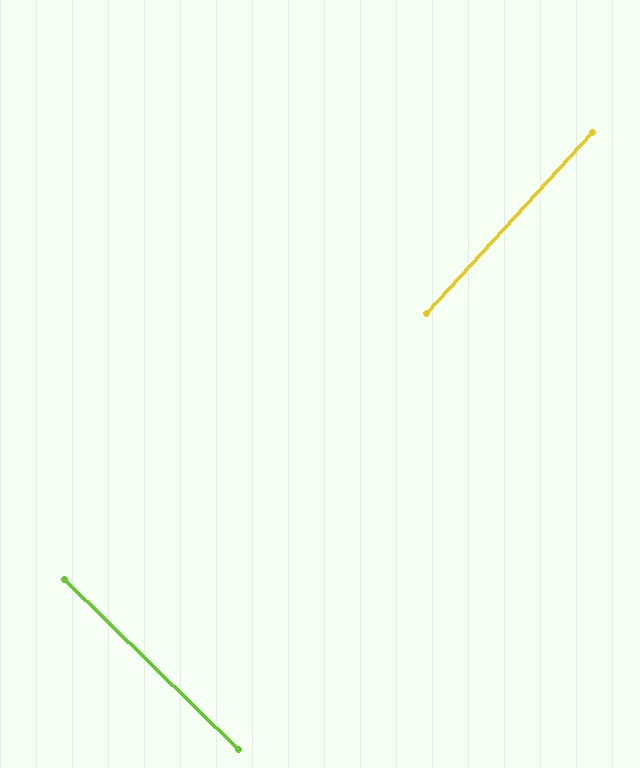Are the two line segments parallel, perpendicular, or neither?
Perpendicular — they meet at approximately 88°.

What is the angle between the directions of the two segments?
Approximately 88 degrees.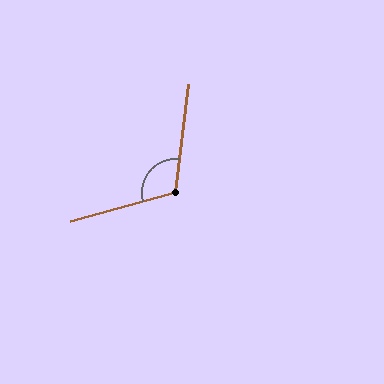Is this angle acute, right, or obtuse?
It is obtuse.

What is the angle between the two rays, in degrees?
Approximately 112 degrees.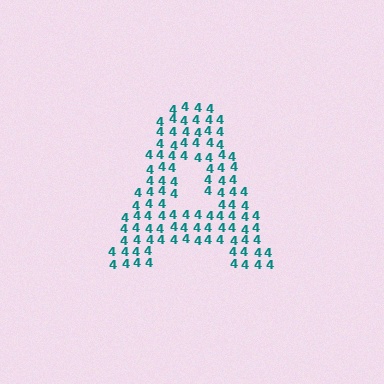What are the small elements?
The small elements are digit 4's.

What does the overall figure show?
The overall figure shows the letter A.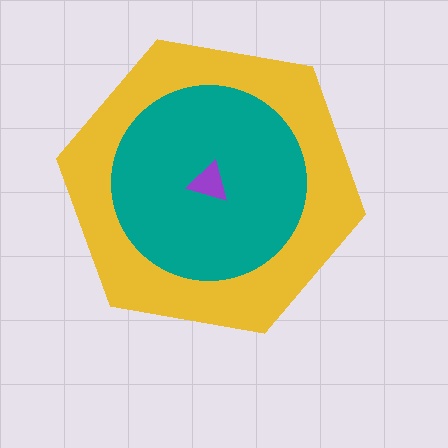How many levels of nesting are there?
3.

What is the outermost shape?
The yellow hexagon.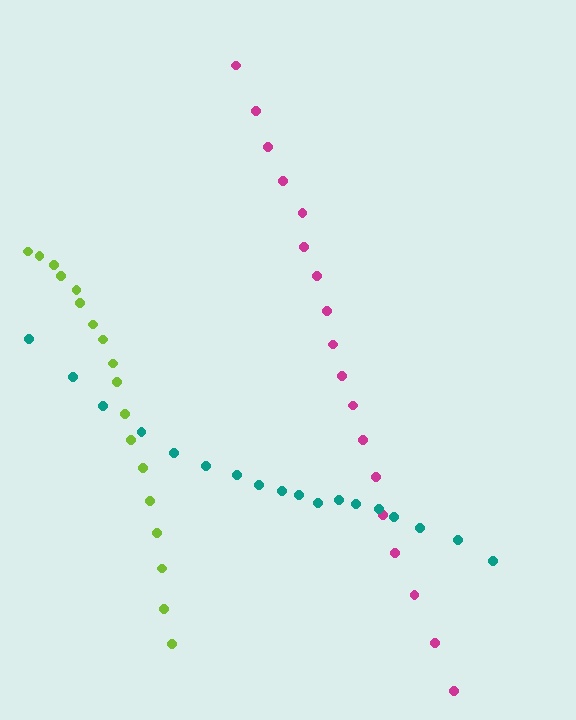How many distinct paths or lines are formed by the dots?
There are 3 distinct paths.